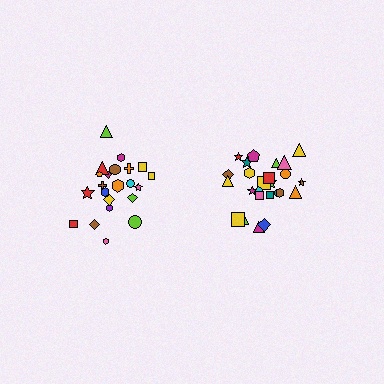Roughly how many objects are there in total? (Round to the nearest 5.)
Roughly 45 objects in total.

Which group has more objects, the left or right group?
The right group.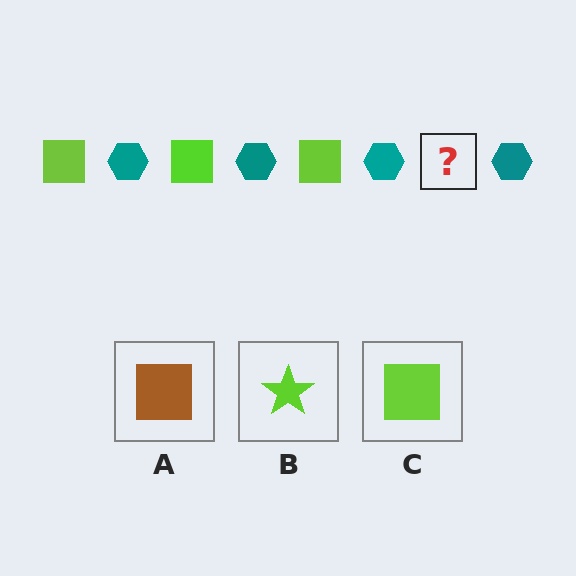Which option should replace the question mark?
Option C.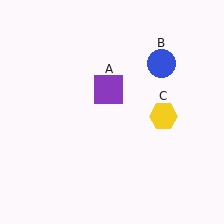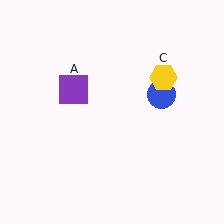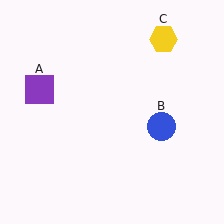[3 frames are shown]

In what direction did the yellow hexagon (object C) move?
The yellow hexagon (object C) moved up.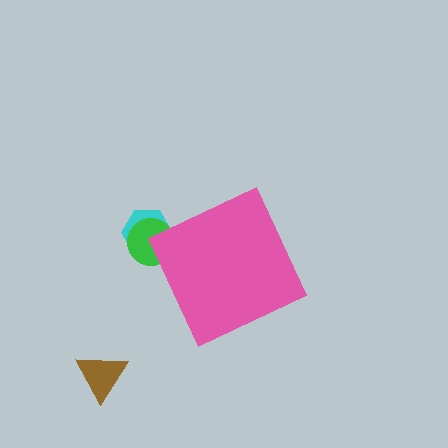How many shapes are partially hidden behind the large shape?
2 shapes are partially hidden.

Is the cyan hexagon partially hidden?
Yes, the cyan hexagon is partially hidden behind the pink diamond.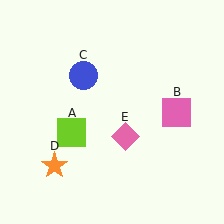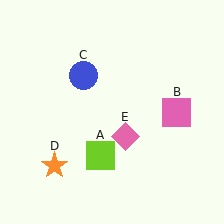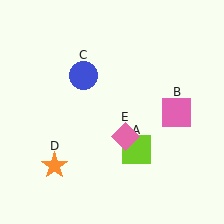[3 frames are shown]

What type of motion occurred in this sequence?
The lime square (object A) rotated counterclockwise around the center of the scene.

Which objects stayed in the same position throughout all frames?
Pink square (object B) and blue circle (object C) and orange star (object D) and pink diamond (object E) remained stationary.